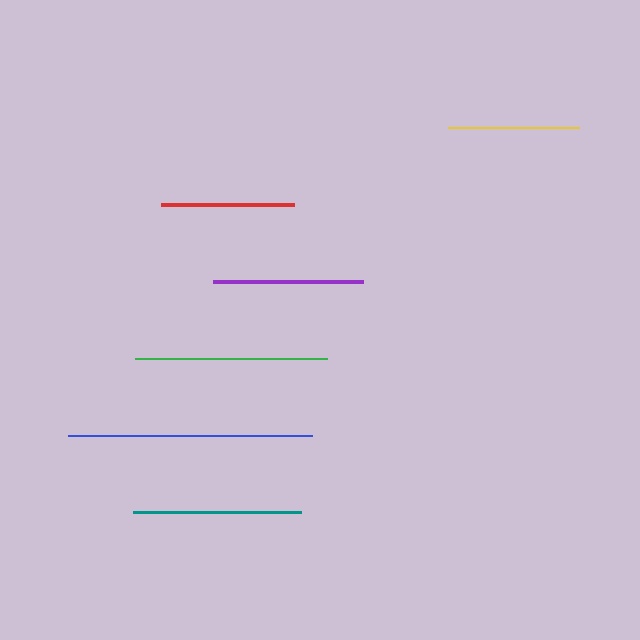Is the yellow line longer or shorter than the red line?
The red line is longer than the yellow line.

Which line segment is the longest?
The blue line is the longest at approximately 244 pixels.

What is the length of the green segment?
The green segment is approximately 192 pixels long.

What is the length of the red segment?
The red segment is approximately 133 pixels long.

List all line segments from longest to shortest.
From longest to shortest: blue, green, teal, purple, red, yellow.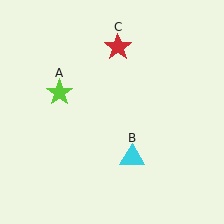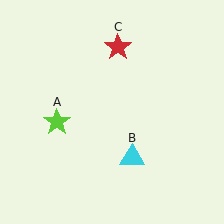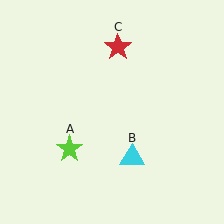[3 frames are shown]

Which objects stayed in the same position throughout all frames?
Cyan triangle (object B) and red star (object C) remained stationary.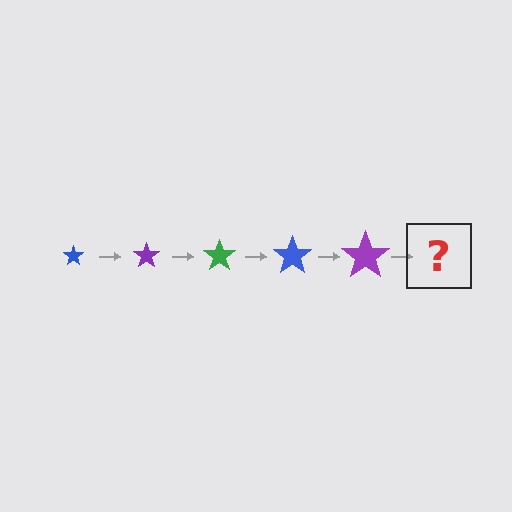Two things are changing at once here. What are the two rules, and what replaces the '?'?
The two rules are that the star grows larger each step and the color cycles through blue, purple, and green. The '?' should be a green star, larger than the previous one.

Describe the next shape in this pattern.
It should be a green star, larger than the previous one.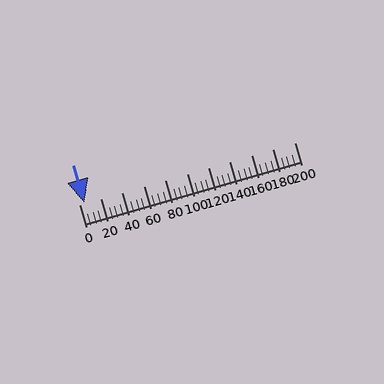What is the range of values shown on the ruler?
The ruler shows values from 0 to 200.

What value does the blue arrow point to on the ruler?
The blue arrow points to approximately 5.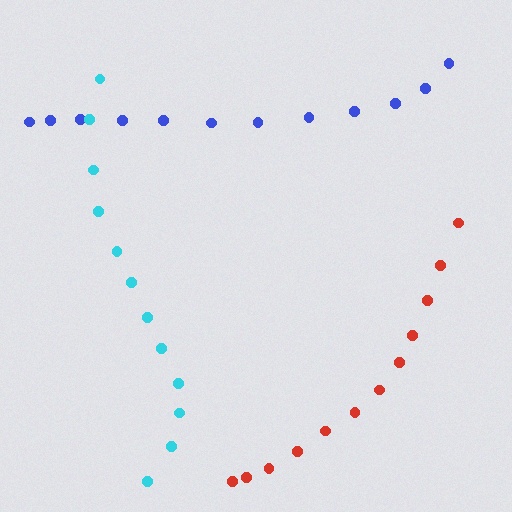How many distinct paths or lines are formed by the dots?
There are 3 distinct paths.